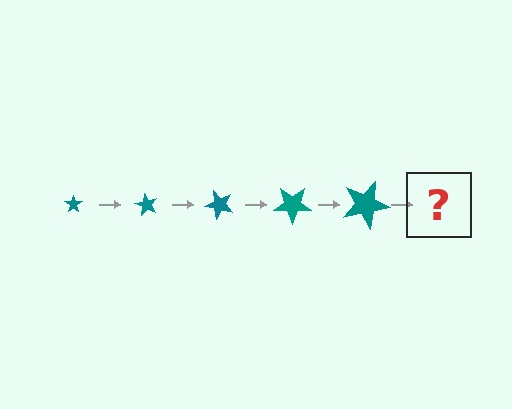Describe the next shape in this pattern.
It should be a star, larger than the previous one and rotated 300 degrees from the start.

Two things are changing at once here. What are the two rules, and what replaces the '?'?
The two rules are that the star grows larger each step and it rotates 60 degrees each step. The '?' should be a star, larger than the previous one and rotated 300 degrees from the start.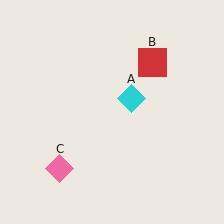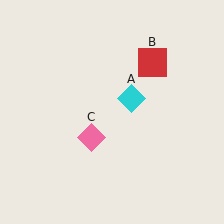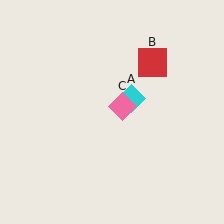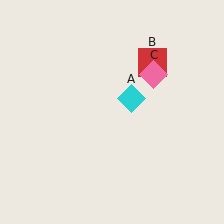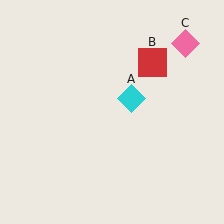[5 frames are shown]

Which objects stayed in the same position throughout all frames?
Cyan diamond (object A) and red square (object B) remained stationary.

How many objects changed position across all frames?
1 object changed position: pink diamond (object C).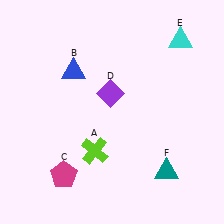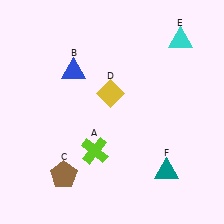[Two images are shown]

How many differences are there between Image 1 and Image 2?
There are 2 differences between the two images.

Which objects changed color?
C changed from magenta to brown. D changed from purple to yellow.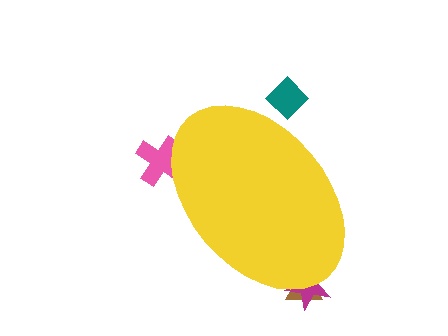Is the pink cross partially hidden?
Yes, the pink cross is partially hidden behind the yellow ellipse.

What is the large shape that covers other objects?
A yellow ellipse.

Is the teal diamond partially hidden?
Yes, the teal diamond is partially hidden behind the yellow ellipse.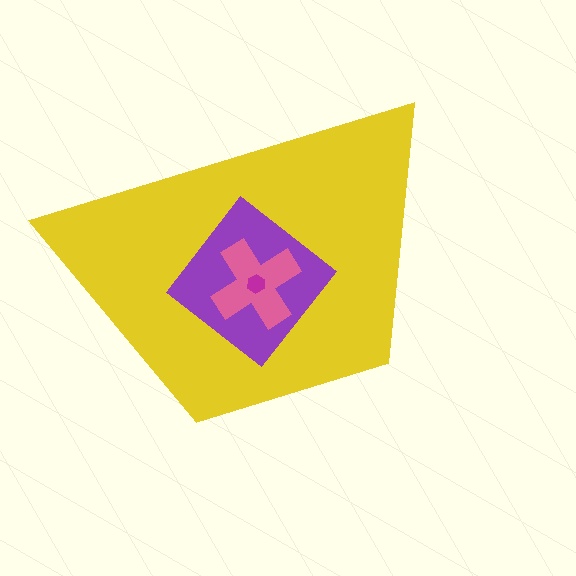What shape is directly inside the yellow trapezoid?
The purple diamond.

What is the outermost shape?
The yellow trapezoid.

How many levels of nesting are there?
4.